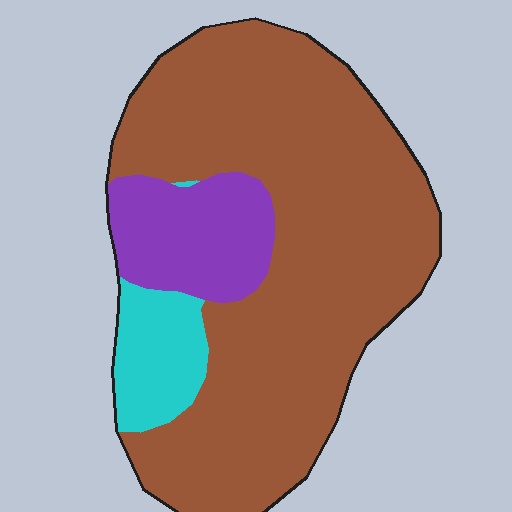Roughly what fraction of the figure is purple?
Purple covers around 15% of the figure.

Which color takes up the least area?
Cyan, at roughly 10%.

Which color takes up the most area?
Brown, at roughly 75%.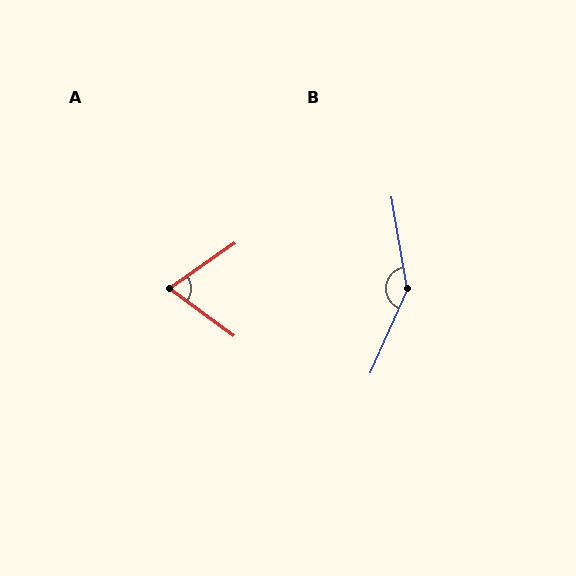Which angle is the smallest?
A, at approximately 71 degrees.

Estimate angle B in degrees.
Approximately 147 degrees.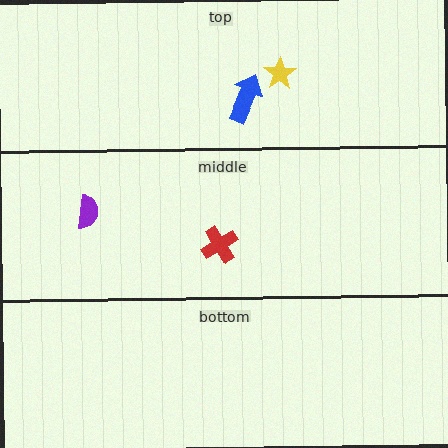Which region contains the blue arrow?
The top region.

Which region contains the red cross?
The middle region.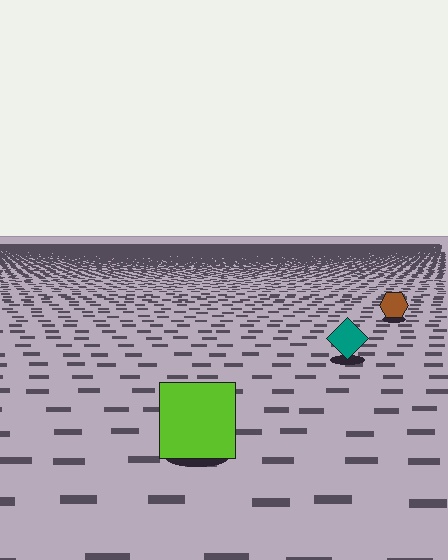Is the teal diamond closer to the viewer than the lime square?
No. The lime square is closer — you can tell from the texture gradient: the ground texture is coarser near it.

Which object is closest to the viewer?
The lime square is closest. The texture marks near it are larger and more spread out.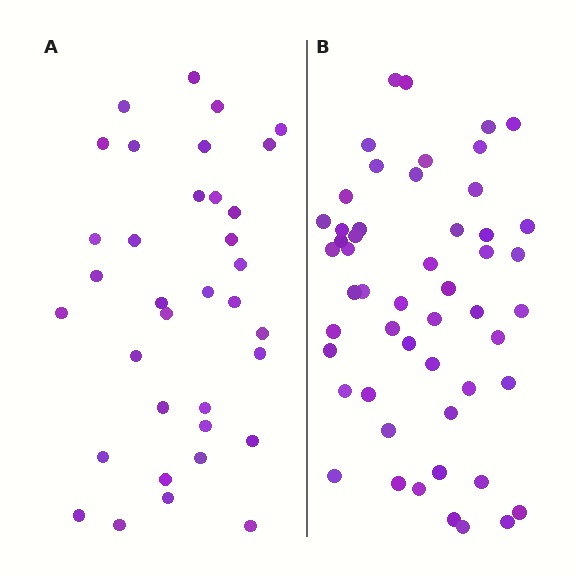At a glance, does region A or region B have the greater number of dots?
Region B (the right region) has more dots.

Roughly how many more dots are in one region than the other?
Region B has approximately 15 more dots than region A.